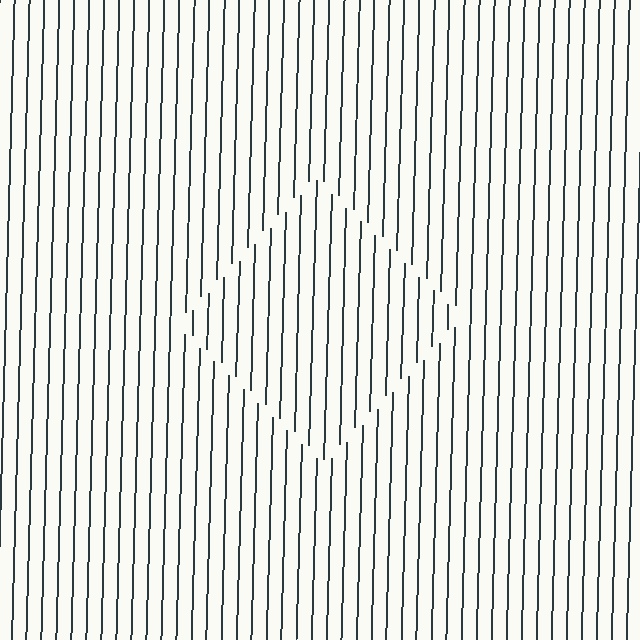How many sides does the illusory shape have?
4 sides — the line-ends trace a square.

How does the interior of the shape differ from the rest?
The interior of the shape contains the same grating, shifted by half a period — the contour is defined by the phase discontinuity where line-ends from the inner and outer gratings abut.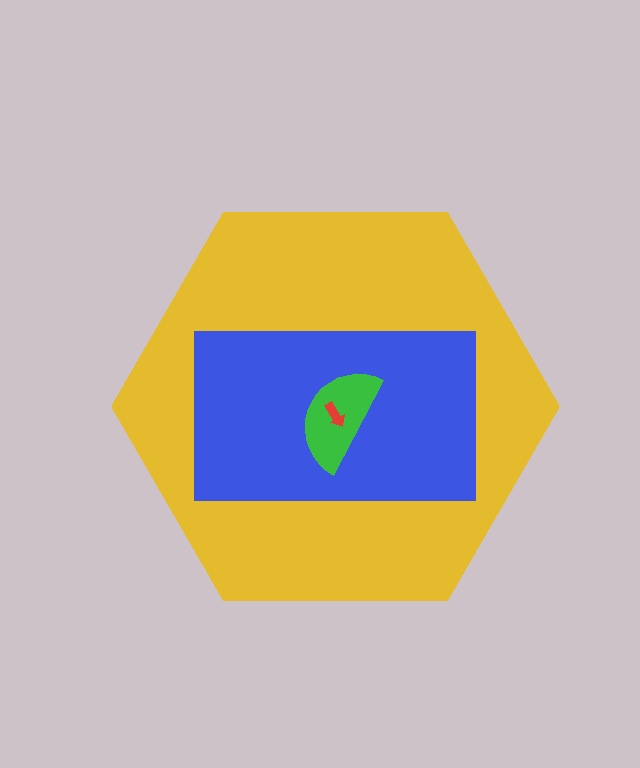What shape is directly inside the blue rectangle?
The green semicircle.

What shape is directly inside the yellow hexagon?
The blue rectangle.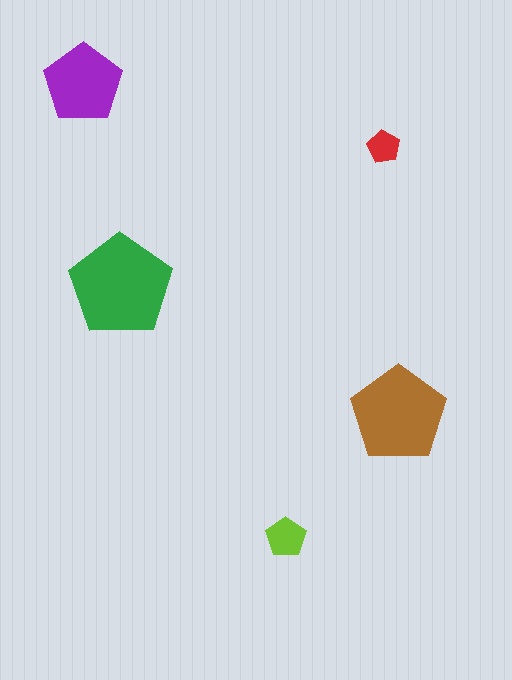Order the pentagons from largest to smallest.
the green one, the brown one, the purple one, the lime one, the red one.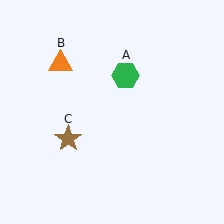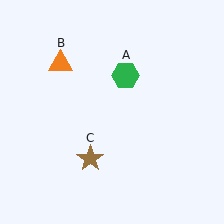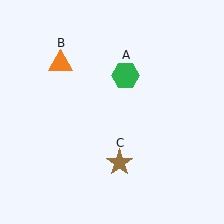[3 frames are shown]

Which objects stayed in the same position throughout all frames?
Green hexagon (object A) and orange triangle (object B) remained stationary.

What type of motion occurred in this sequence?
The brown star (object C) rotated counterclockwise around the center of the scene.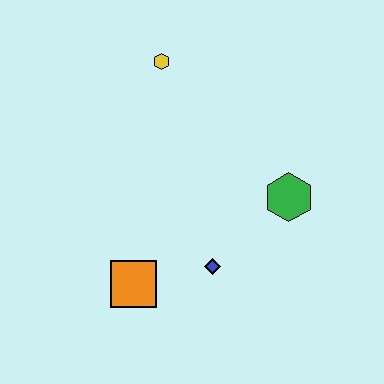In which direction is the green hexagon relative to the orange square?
The green hexagon is to the right of the orange square.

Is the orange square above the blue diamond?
No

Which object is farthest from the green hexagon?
The yellow hexagon is farthest from the green hexagon.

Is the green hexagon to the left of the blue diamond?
No